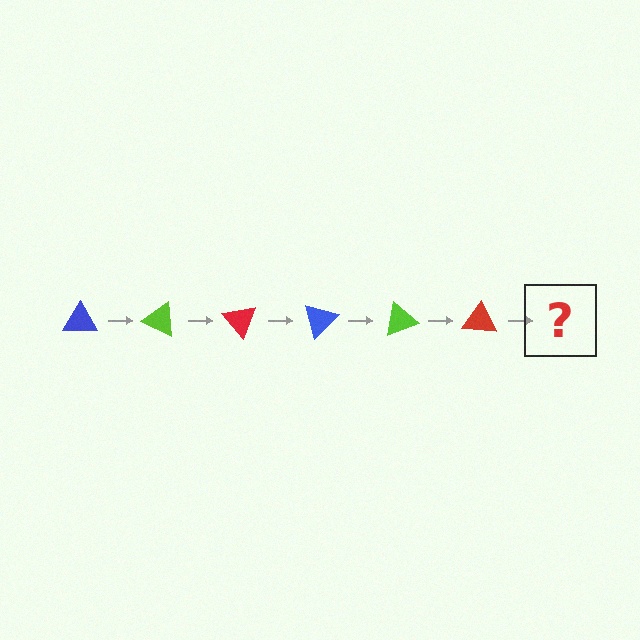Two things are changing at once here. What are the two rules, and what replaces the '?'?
The two rules are that it rotates 25 degrees each step and the color cycles through blue, lime, and red. The '?' should be a blue triangle, rotated 150 degrees from the start.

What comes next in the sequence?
The next element should be a blue triangle, rotated 150 degrees from the start.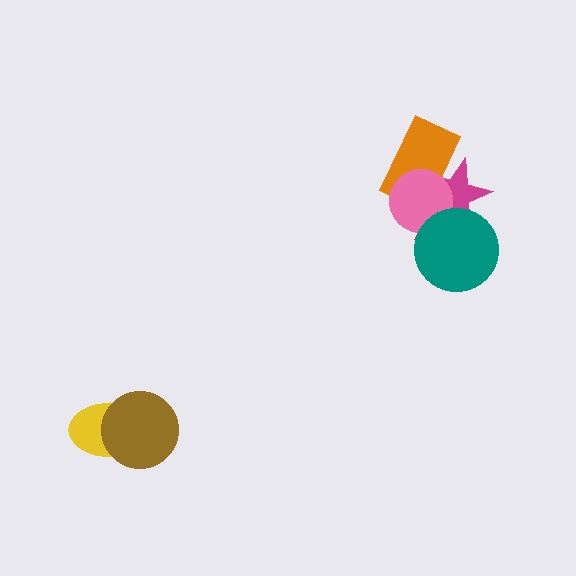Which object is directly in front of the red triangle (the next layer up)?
The magenta star is directly in front of the red triangle.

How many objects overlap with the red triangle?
4 objects overlap with the red triangle.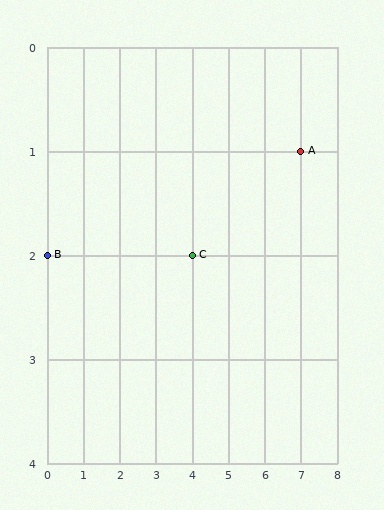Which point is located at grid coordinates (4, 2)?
Point C is at (4, 2).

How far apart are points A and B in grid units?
Points A and B are 7 columns and 1 row apart (about 7.1 grid units diagonally).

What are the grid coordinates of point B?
Point B is at grid coordinates (0, 2).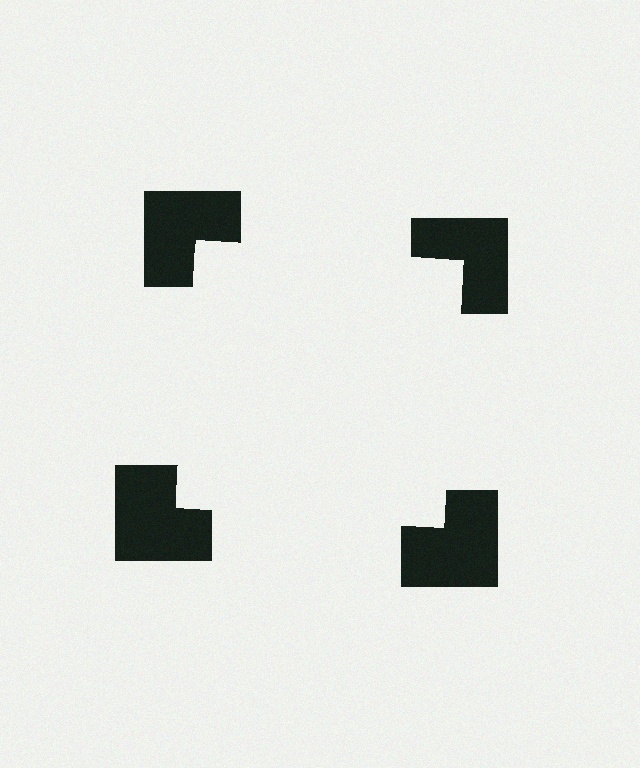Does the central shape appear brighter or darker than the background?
It typically appears slightly brighter than the background, even though no actual brightness change is drawn.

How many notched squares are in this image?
There are 4 — one at each vertex of the illusory square.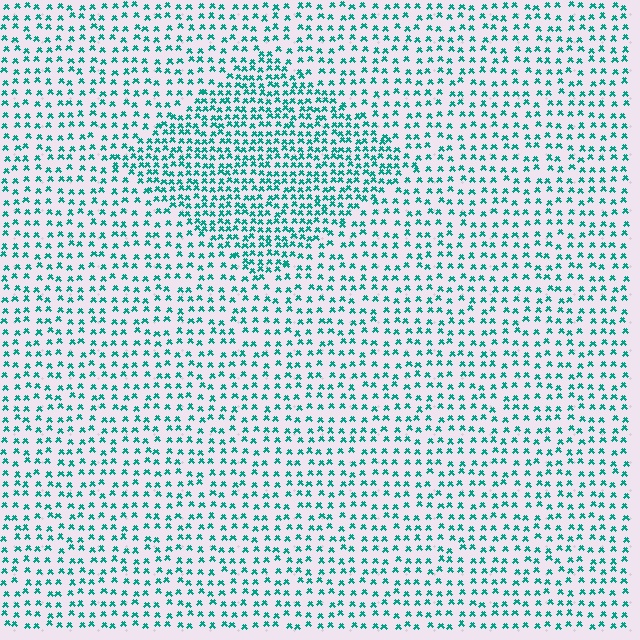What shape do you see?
I see a diamond.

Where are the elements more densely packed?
The elements are more densely packed inside the diamond boundary.